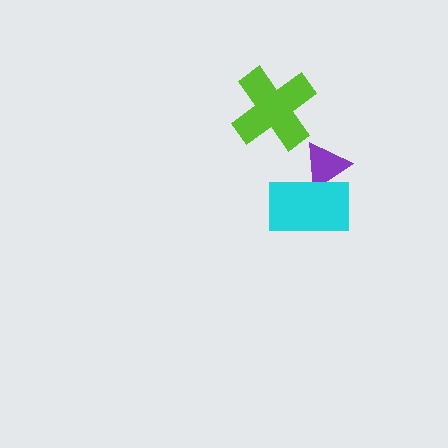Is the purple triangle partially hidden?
Yes, it is partially covered by another shape.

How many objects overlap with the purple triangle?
1 object overlaps with the purple triangle.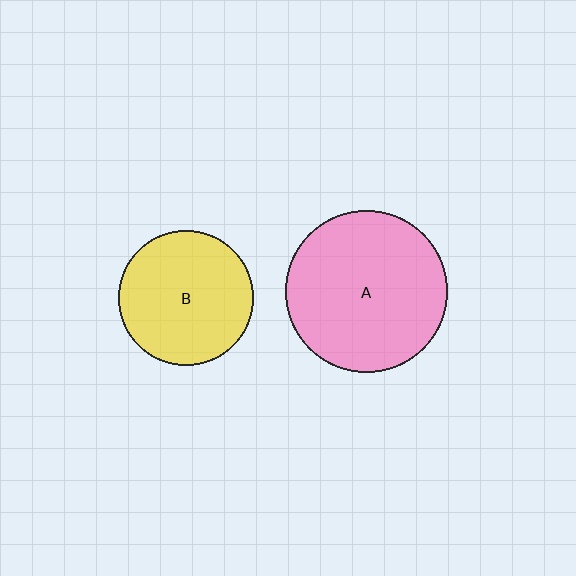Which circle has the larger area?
Circle A (pink).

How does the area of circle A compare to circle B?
Approximately 1.4 times.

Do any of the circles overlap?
No, none of the circles overlap.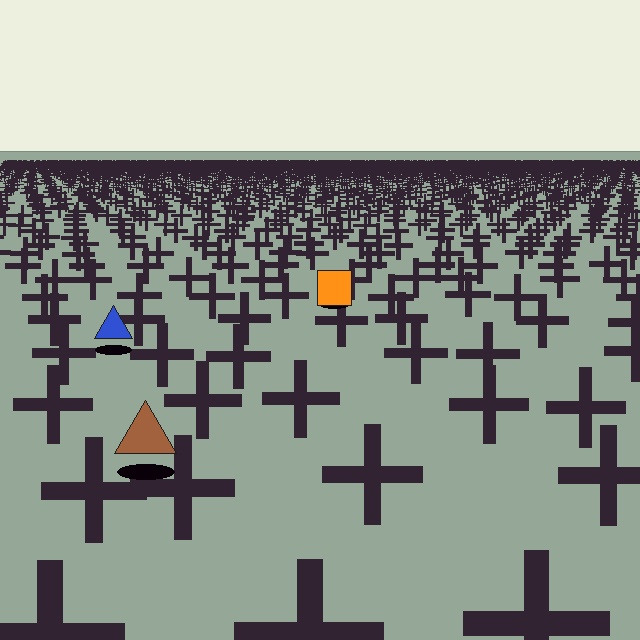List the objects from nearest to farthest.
From nearest to farthest: the brown triangle, the blue triangle, the orange square.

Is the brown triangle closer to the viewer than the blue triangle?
Yes. The brown triangle is closer — you can tell from the texture gradient: the ground texture is coarser near it.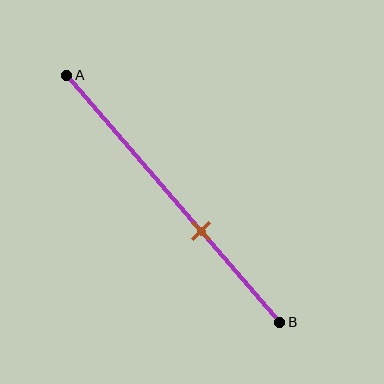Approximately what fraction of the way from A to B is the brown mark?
The brown mark is approximately 65% of the way from A to B.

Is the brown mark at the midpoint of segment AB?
No, the mark is at about 65% from A, not at the 50% midpoint.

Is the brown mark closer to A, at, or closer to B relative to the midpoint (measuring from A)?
The brown mark is closer to point B than the midpoint of segment AB.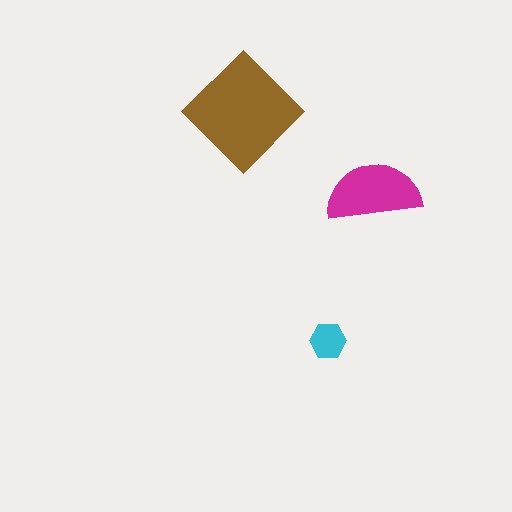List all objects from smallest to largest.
The cyan hexagon, the magenta semicircle, the brown diamond.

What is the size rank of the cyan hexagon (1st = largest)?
3rd.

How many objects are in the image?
There are 3 objects in the image.